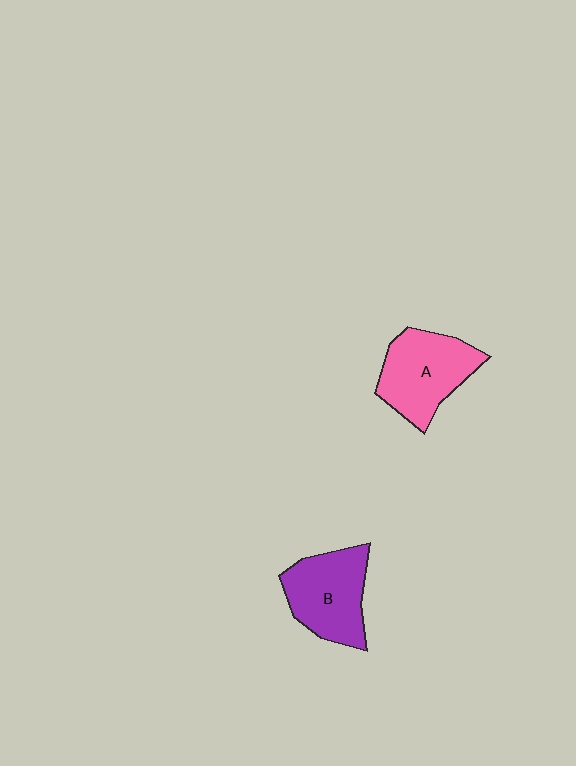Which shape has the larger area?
Shape A (pink).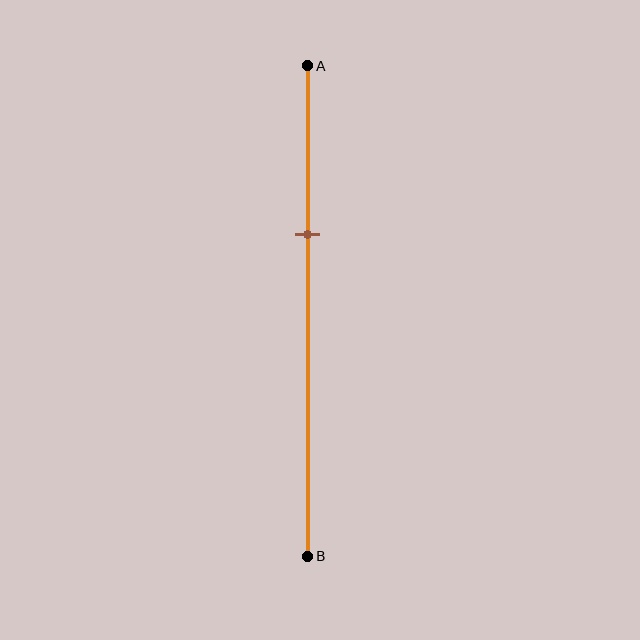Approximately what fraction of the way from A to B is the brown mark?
The brown mark is approximately 35% of the way from A to B.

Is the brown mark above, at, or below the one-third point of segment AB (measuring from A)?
The brown mark is approximately at the one-third point of segment AB.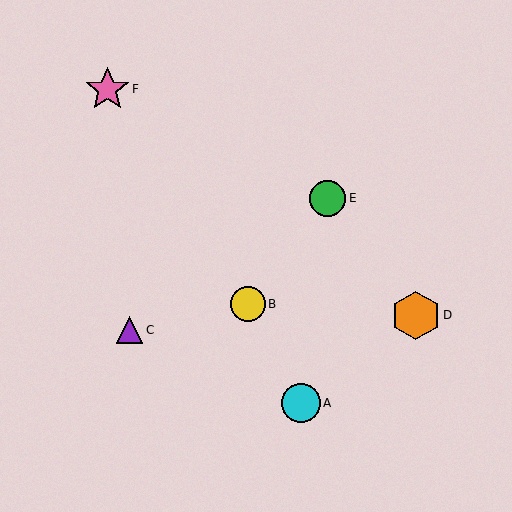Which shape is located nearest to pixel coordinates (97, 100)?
The pink star (labeled F) at (107, 89) is nearest to that location.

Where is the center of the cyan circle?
The center of the cyan circle is at (301, 403).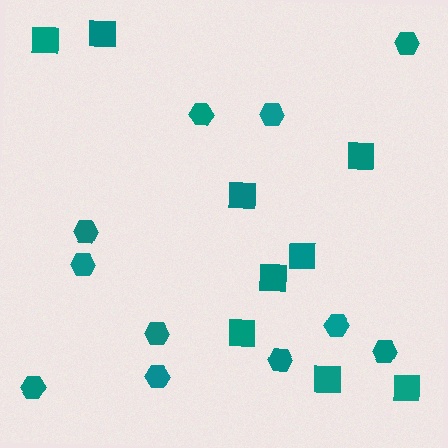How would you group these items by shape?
There are 2 groups: one group of hexagons (11) and one group of squares (9).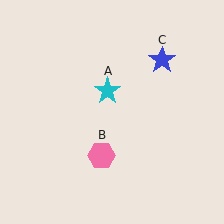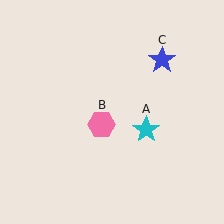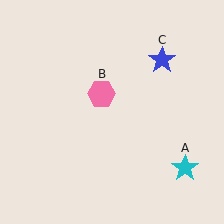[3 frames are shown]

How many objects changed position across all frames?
2 objects changed position: cyan star (object A), pink hexagon (object B).